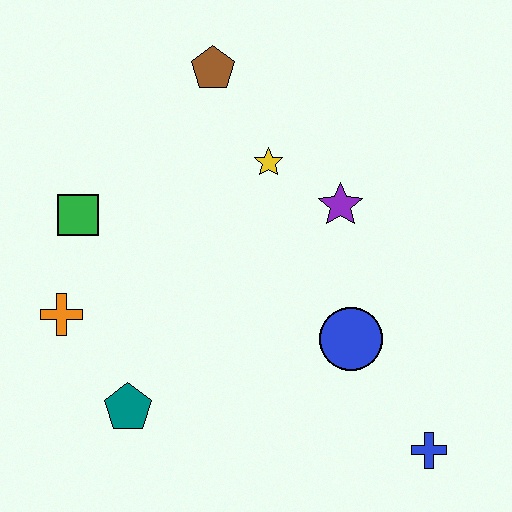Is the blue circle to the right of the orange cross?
Yes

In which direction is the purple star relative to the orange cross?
The purple star is to the right of the orange cross.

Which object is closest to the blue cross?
The blue circle is closest to the blue cross.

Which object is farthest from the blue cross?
The brown pentagon is farthest from the blue cross.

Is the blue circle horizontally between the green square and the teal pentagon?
No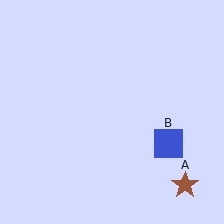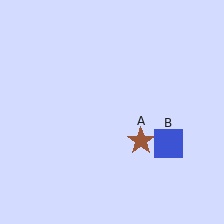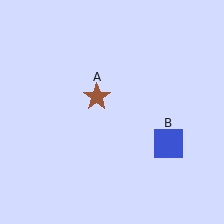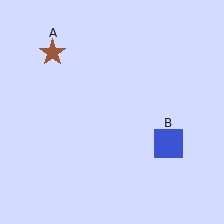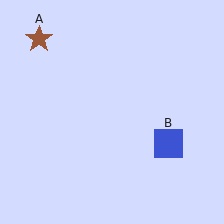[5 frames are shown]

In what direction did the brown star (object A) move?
The brown star (object A) moved up and to the left.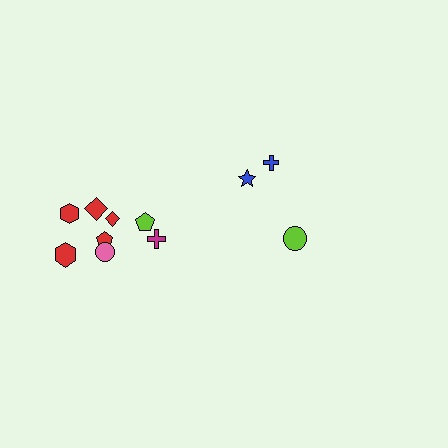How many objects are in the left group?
There are 8 objects.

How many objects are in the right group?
There are 3 objects.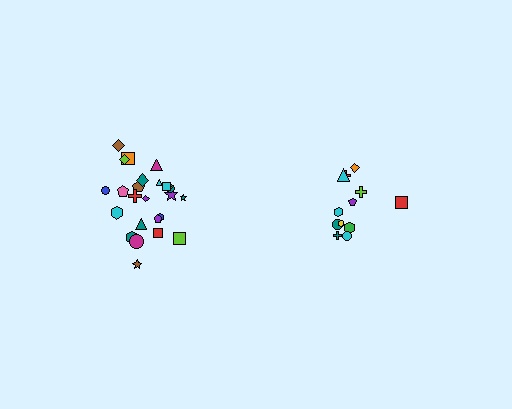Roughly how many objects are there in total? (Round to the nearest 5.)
Roughly 35 objects in total.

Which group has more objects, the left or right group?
The left group.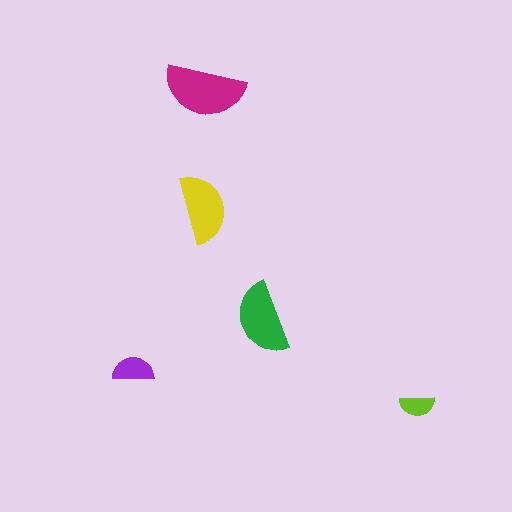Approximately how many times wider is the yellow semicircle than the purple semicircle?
About 1.5 times wider.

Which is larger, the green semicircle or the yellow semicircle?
The green one.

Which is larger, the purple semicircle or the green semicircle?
The green one.